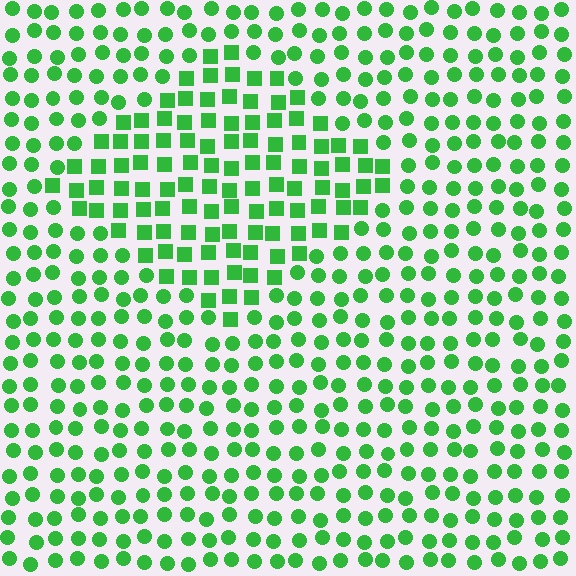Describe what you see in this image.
The image is filled with small green elements arranged in a uniform grid. A diamond-shaped region contains squares, while the surrounding area contains circles. The boundary is defined purely by the change in element shape.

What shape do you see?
I see a diamond.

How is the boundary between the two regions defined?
The boundary is defined by a change in element shape: squares inside vs. circles outside. All elements share the same color and spacing.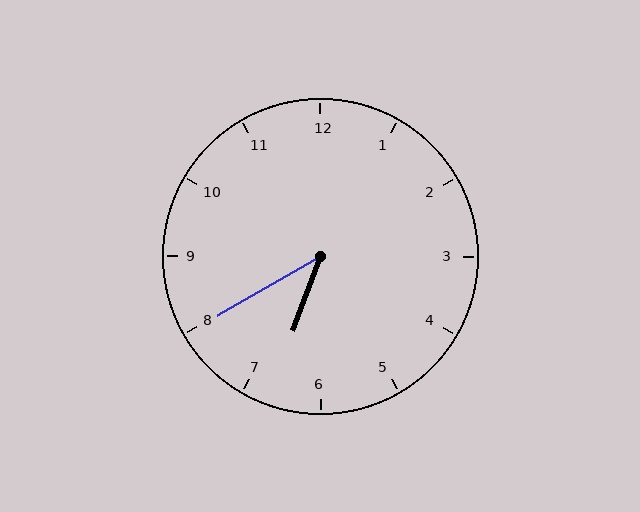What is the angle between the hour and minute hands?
Approximately 40 degrees.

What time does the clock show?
6:40.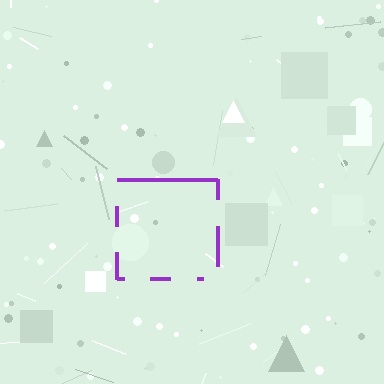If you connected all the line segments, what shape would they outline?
They would outline a square.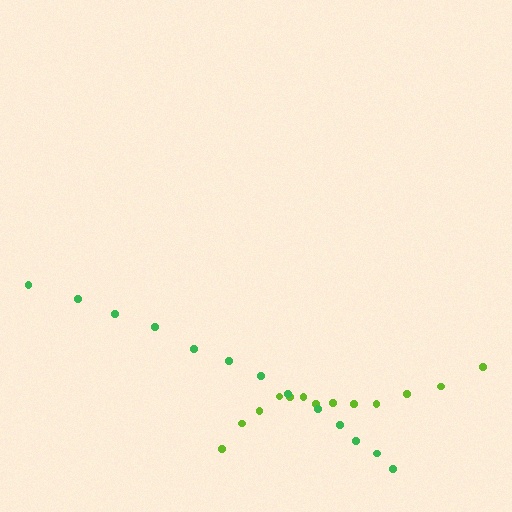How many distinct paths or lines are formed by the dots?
There are 2 distinct paths.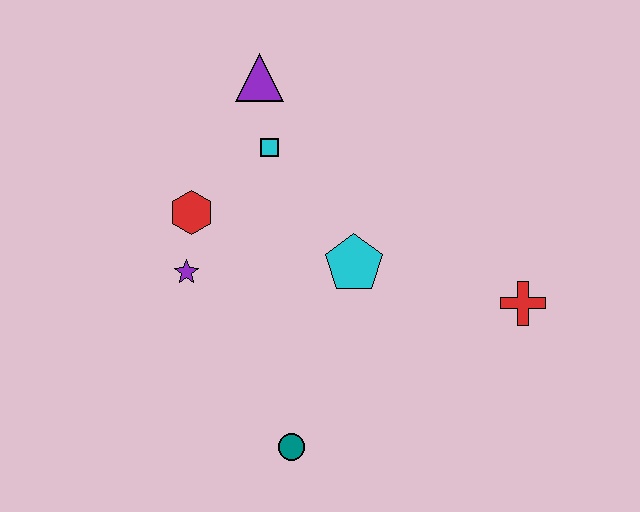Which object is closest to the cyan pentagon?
The cyan square is closest to the cyan pentagon.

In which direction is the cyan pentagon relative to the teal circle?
The cyan pentagon is above the teal circle.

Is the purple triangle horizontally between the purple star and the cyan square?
Yes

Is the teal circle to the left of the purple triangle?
No